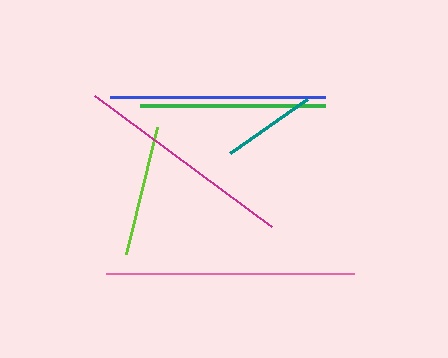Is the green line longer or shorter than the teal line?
The green line is longer than the teal line.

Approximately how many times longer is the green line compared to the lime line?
The green line is approximately 1.4 times the length of the lime line.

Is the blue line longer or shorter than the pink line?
The pink line is longer than the blue line.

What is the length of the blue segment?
The blue segment is approximately 215 pixels long.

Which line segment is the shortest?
The teal line is the shortest at approximately 94 pixels.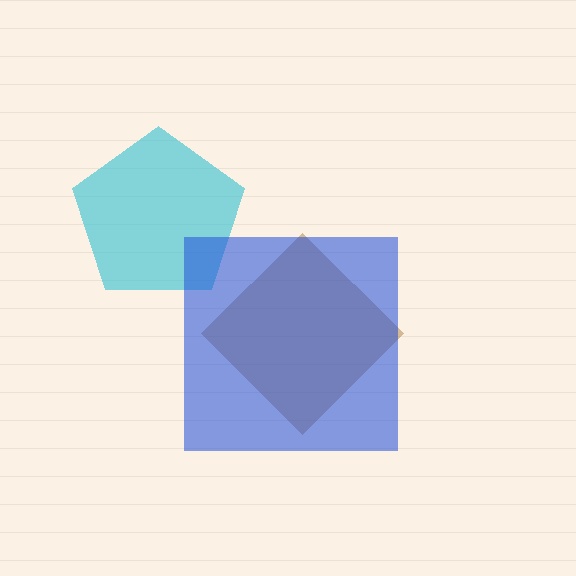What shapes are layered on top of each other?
The layered shapes are: a brown diamond, a cyan pentagon, a blue square.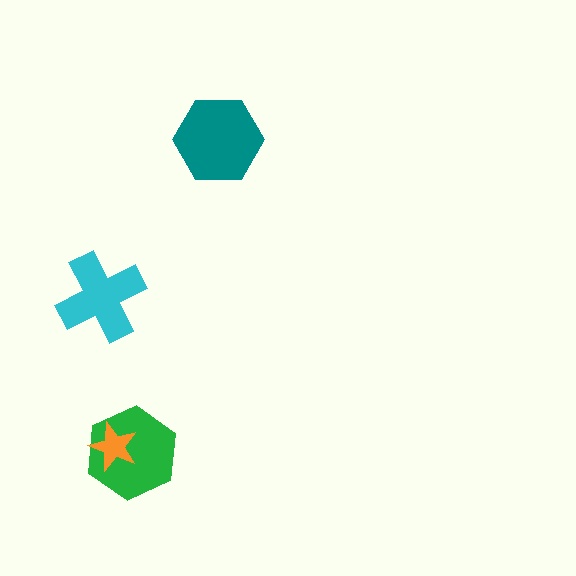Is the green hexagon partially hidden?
Yes, it is partially covered by another shape.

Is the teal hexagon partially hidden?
No, no other shape covers it.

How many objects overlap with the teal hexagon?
0 objects overlap with the teal hexagon.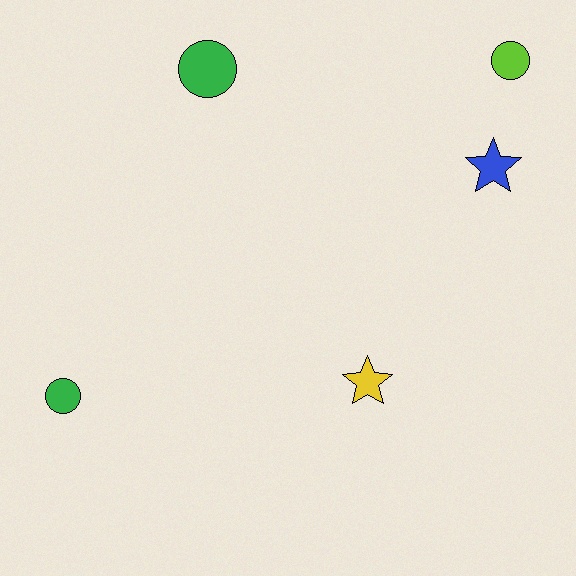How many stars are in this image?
There are 2 stars.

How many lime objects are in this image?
There is 1 lime object.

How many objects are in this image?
There are 5 objects.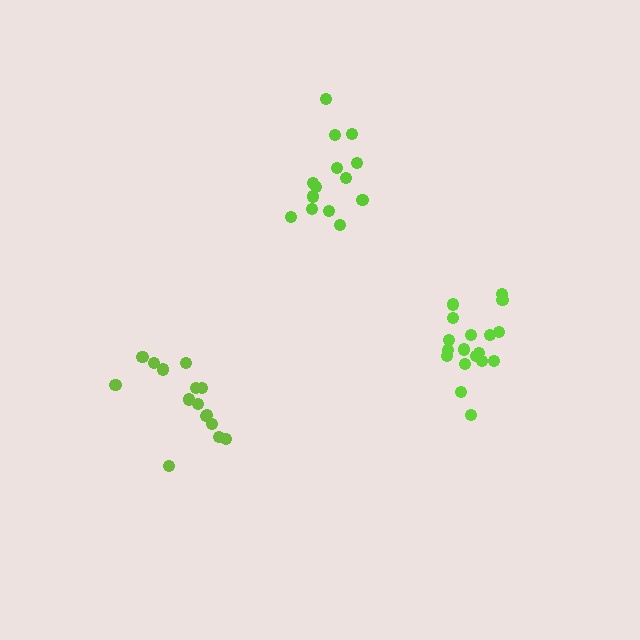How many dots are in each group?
Group 1: 18 dots, Group 2: 14 dots, Group 3: 15 dots (47 total).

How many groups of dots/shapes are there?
There are 3 groups.